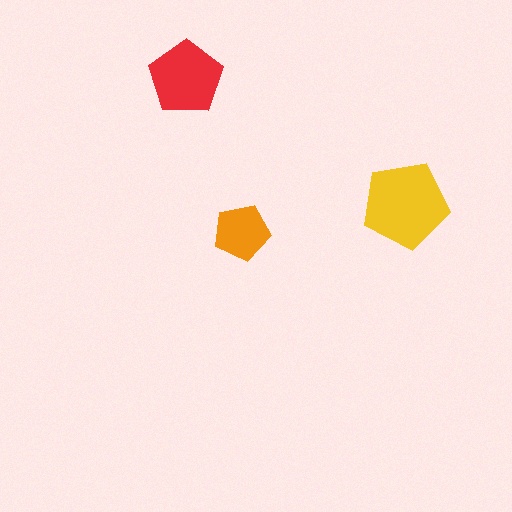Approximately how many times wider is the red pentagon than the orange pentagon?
About 1.5 times wider.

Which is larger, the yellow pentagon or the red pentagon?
The yellow one.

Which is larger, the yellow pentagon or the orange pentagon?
The yellow one.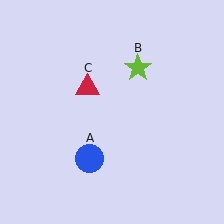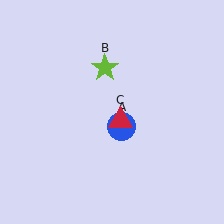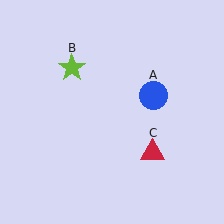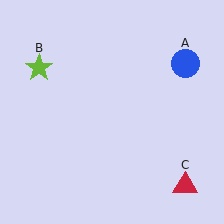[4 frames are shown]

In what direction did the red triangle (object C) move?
The red triangle (object C) moved down and to the right.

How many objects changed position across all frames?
3 objects changed position: blue circle (object A), lime star (object B), red triangle (object C).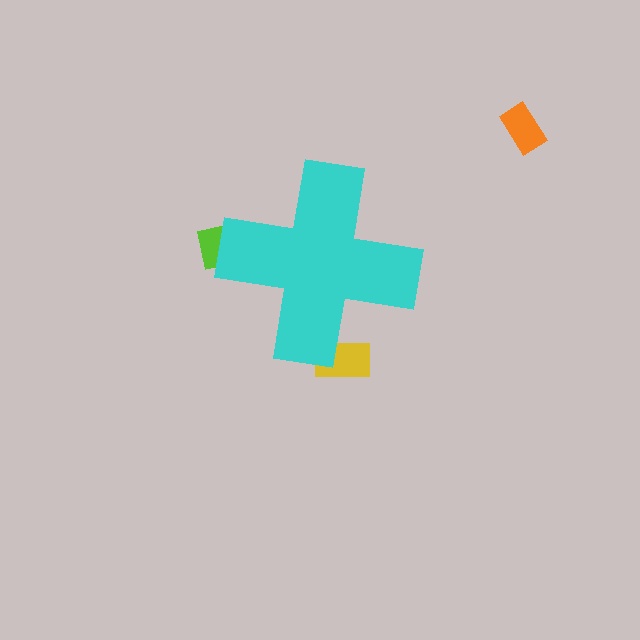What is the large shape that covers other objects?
A cyan cross.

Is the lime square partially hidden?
Yes, the lime square is partially hidden behind the cyan cross.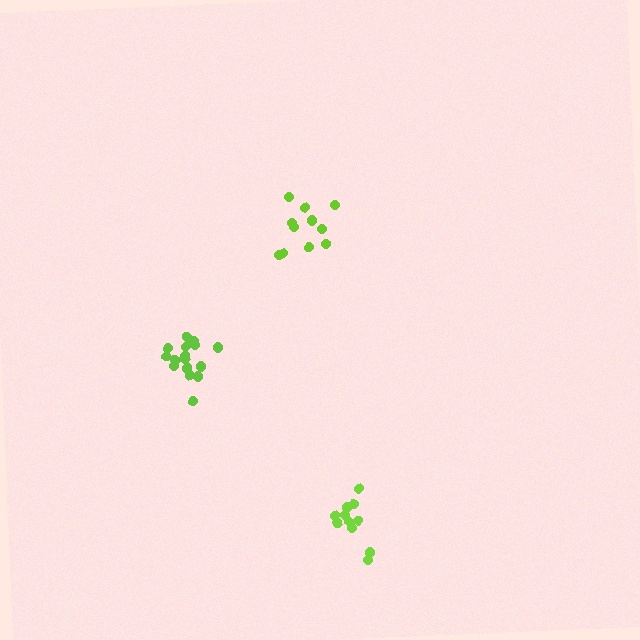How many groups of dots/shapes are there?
There are 3 groups.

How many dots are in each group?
Group 1: 11 dots, Group 2: 11 dots, Group 3: 17 dots (39 total).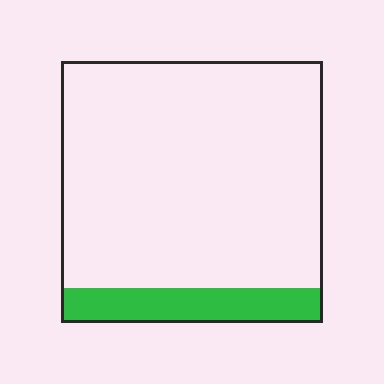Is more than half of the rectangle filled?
No.